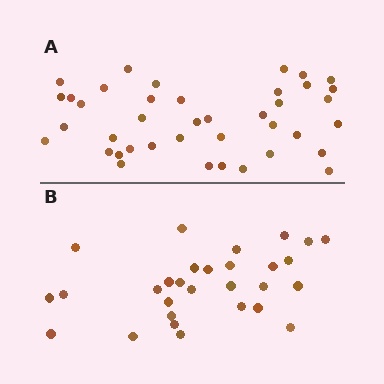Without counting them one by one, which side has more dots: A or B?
Region A (the top region) has more dots.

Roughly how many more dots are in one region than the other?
Region A has roughly 12 or so more dots than region B.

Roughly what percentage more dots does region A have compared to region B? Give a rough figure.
About 40% more.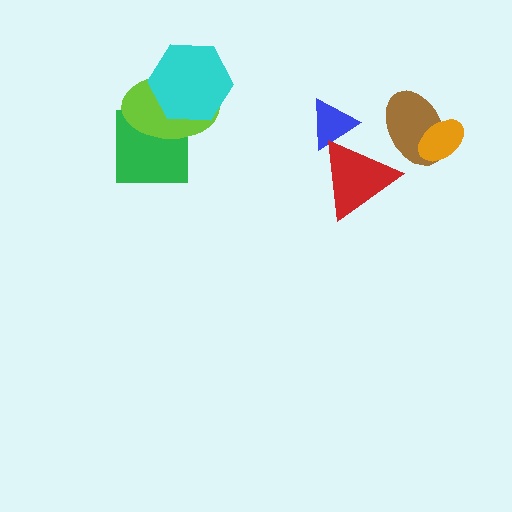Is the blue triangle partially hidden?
Yes, it is partially covered by another shape.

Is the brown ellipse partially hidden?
Yes, it is partially covered by another shape.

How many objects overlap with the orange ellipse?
1 object overlaps with the orange ellipse.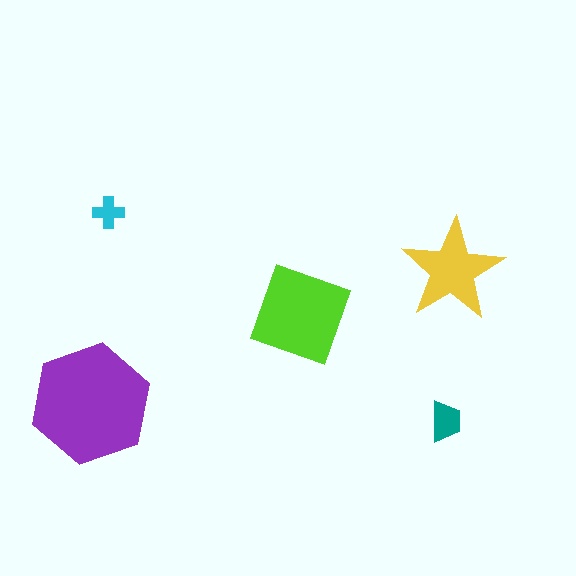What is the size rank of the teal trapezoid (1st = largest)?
4th.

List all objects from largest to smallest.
The purple hexagon, the lime diamond, the yellow star, the teal trapezoid, the cyan cross.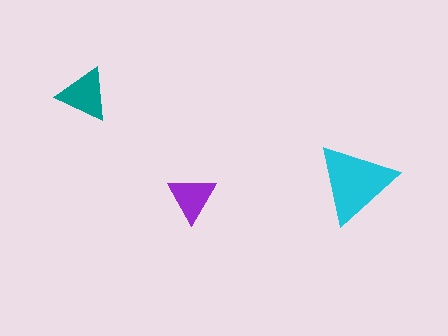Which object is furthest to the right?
The cyan triangle is rightmost.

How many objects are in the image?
There are 3 objects in the image.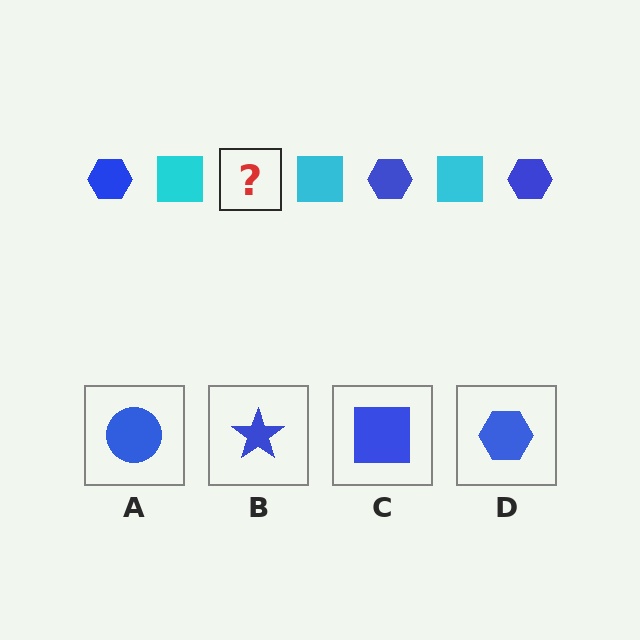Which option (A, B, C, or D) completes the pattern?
D.